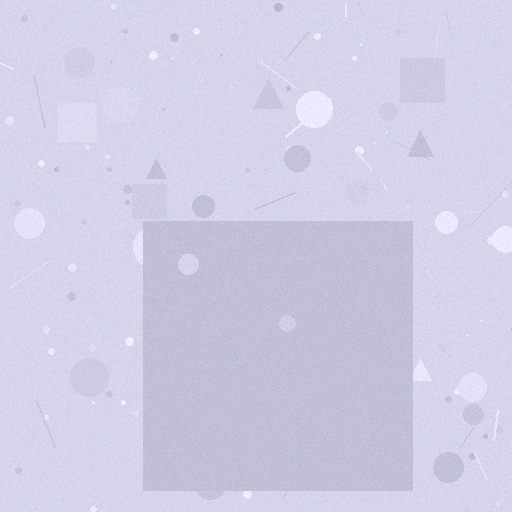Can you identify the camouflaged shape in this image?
The camouflaged shape is a square.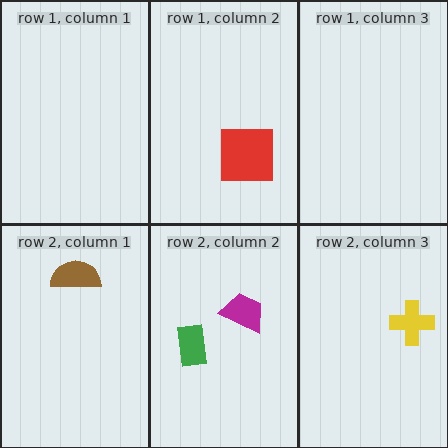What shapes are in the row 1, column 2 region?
The red square.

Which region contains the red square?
The row 1, column 2 region.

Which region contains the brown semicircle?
The row 2, column 1 region.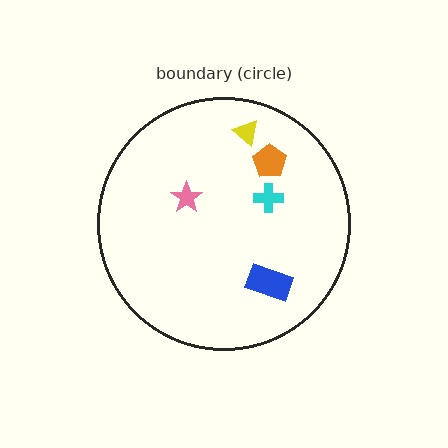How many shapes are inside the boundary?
5 inside, 0 outside.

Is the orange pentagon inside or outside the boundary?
Inside.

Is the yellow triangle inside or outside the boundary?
Inside.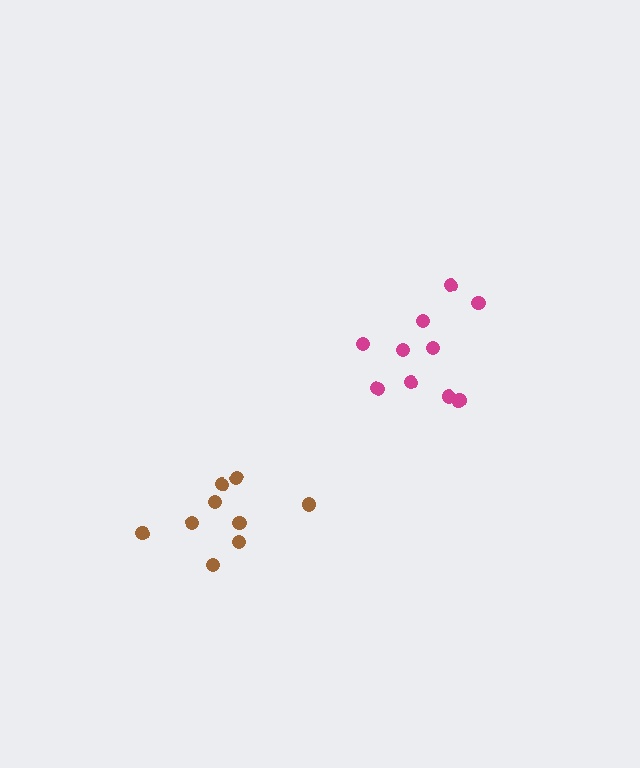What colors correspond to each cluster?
The clusters are colored: brown, magenta.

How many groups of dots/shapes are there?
There are 2 groups.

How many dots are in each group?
Group 1: 9 dots, Group 2: 10 dots (19 total).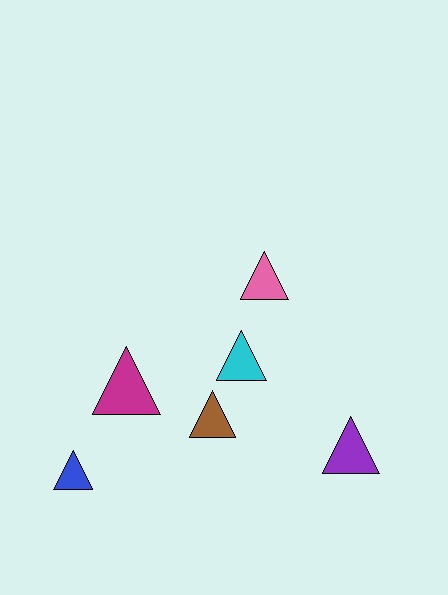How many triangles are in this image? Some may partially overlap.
There are 6 triangles.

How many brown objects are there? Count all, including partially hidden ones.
There is 1 brown object.